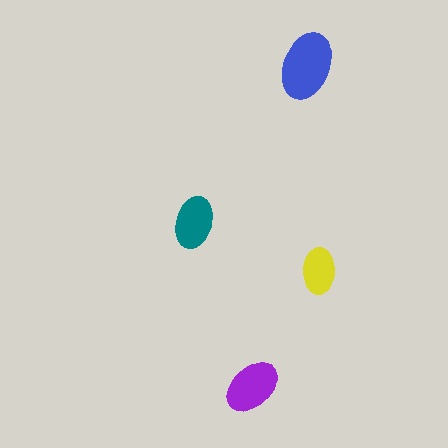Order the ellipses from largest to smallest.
the blue one, the purple one, the teal one, the yellow one.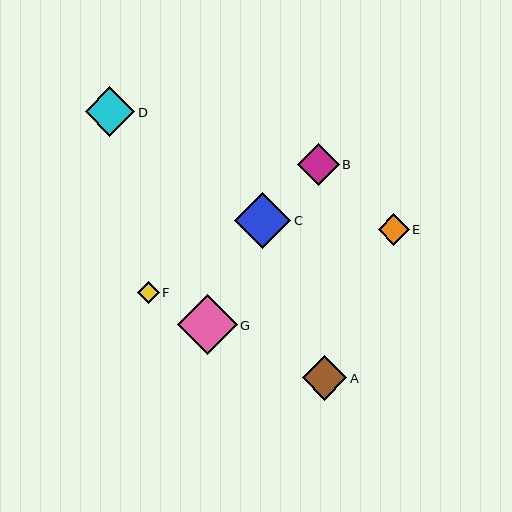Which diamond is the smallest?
Diamond F is the smallest with a size of approximately 22 pixels.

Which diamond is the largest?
Diamond G is the largest with a size of approximately 60 pixels.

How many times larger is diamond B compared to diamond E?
Diamond B is approximately 1.3 times the size of diamond E.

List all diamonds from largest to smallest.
From largest to smallest: G, C, D, A, B, E, F.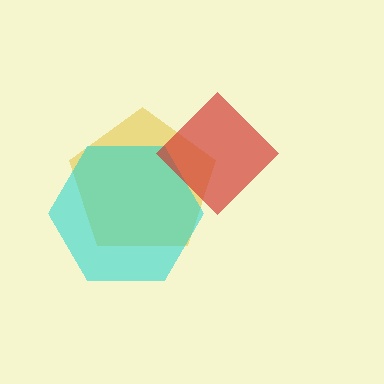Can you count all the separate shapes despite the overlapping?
Yes, there are 3 separate shapes.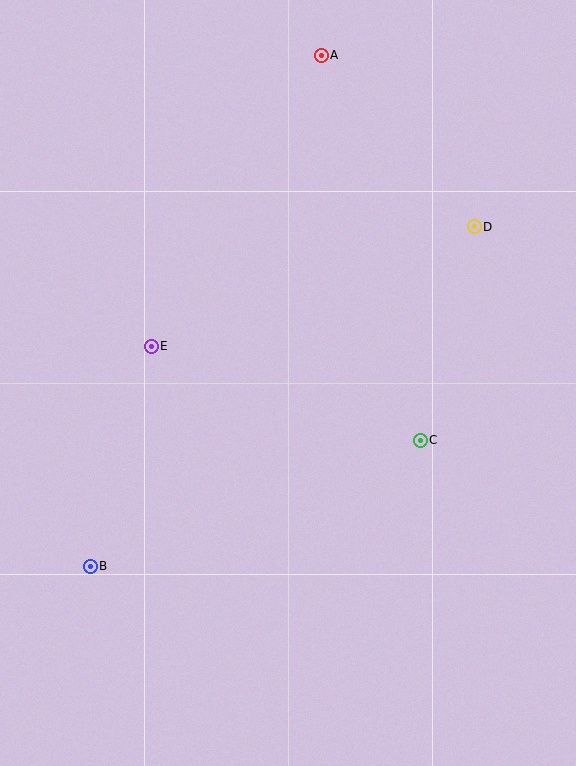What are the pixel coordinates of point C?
Point C is at (420, 440).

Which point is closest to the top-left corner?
Point A is closest to the top-left corner.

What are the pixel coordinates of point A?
Point A is at (321, 55).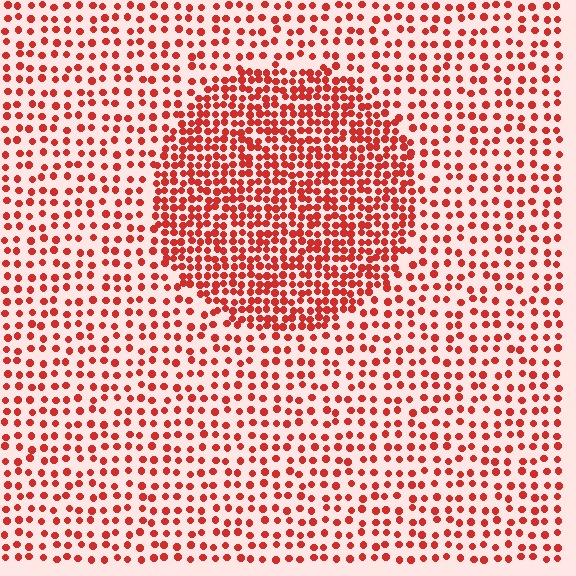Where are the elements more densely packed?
The elements are more densely packed inside the circle boundary.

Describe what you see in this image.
The image contains small red elements arranged at two different densities. A circle-shaped region is visible where the elements are more densely packed than the surrounding area.